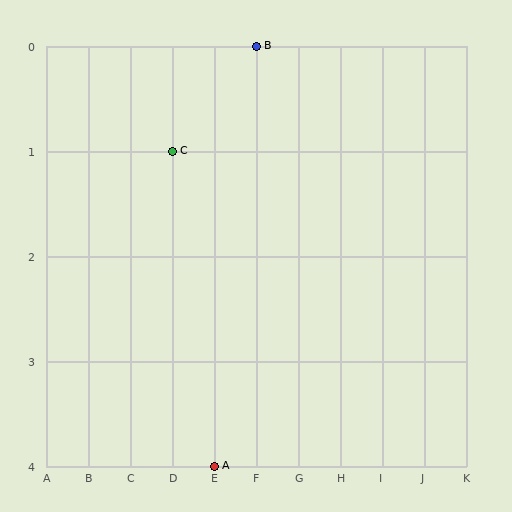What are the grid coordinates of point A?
Point A is at grid coordinates (E, 4).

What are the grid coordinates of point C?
Point C is at grid coordinates (D, 1).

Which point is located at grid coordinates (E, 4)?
Point A is at (E, 4).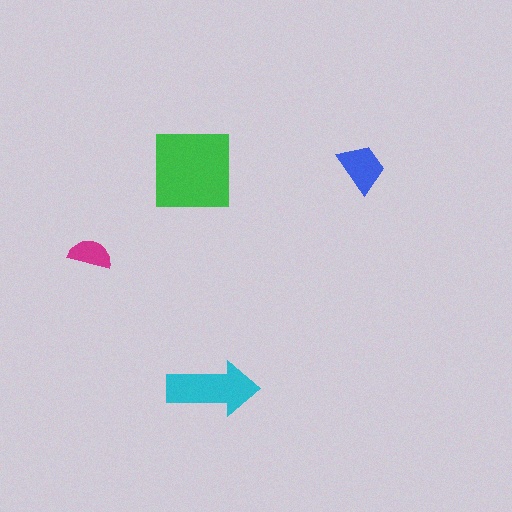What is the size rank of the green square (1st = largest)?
1st.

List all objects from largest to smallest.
The green square, the cyan arrow, the blue trapezoid, the magenta semicircle.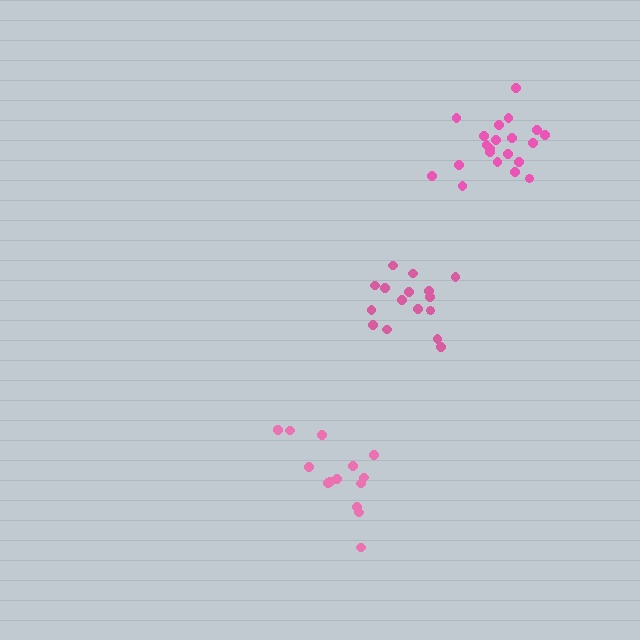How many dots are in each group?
Group 1: 21 dots, Group 2: 16 dots, Group 3: 15 dots (52 total).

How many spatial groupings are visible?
There are 3 spatial groupings.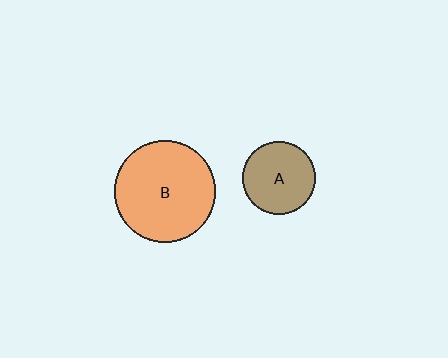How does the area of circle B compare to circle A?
Approximately 1.9 times.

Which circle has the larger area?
Circle B (orange).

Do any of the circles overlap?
No, none of the circles overlap.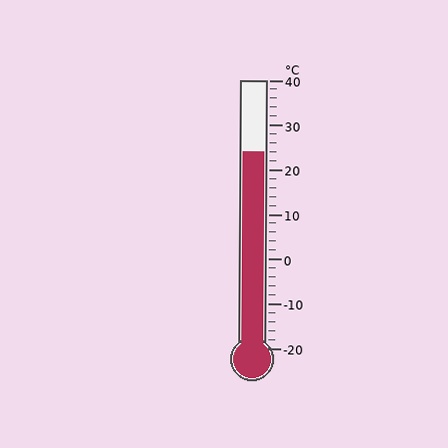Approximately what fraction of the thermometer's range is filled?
The thermometer is filled to approximately 75% of its range.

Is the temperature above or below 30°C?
The temperature is below 30°C.